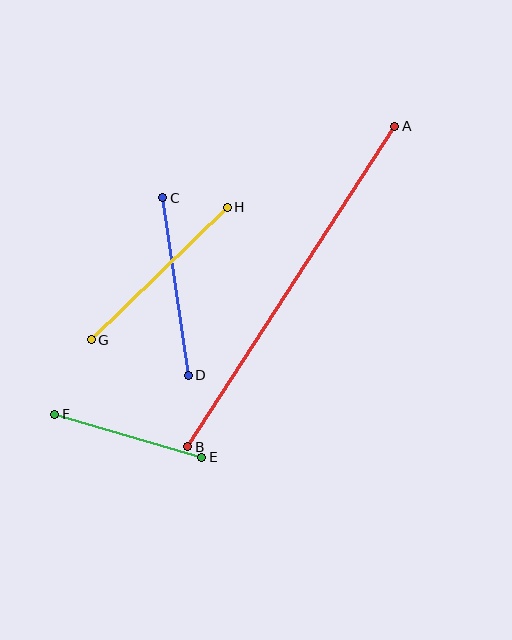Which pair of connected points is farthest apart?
Points A and B are farthest apart.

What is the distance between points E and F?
The distance is approximately 153 pixels.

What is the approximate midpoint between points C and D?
The midpoint is at approximately (175, 286) pixels.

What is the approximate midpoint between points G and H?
The midpoint is at approximately (159, 274) pixels.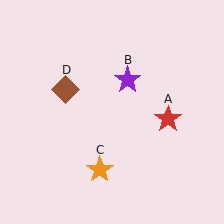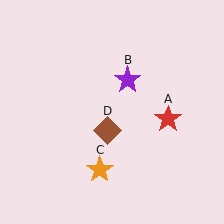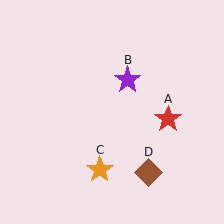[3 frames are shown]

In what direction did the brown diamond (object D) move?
The brown diamond (object D) moved down and to the right.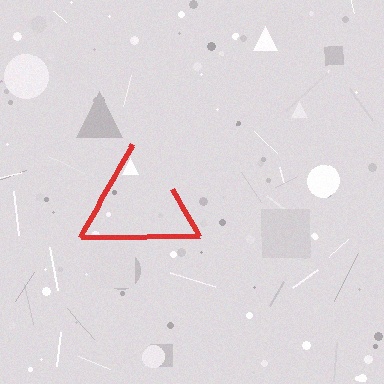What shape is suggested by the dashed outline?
The dashed outline suggests a triangle.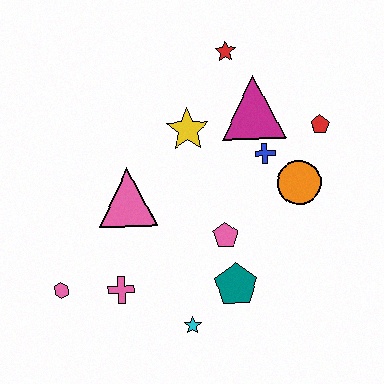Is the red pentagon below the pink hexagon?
No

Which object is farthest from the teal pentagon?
The red star is farthest from the teal pentagon.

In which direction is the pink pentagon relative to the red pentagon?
The pink pentagon is below the red pentagon.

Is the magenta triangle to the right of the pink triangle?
Yes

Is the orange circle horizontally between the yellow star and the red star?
No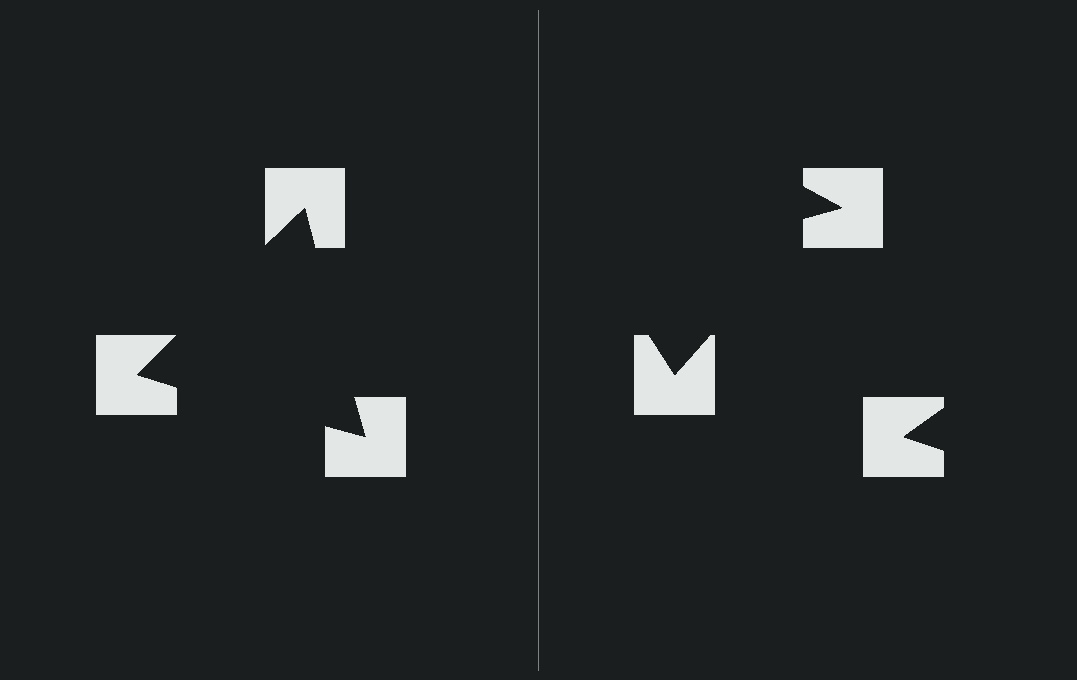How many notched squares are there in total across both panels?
6 — 3 on each side.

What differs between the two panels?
The notched squares are positioned identically on both sides; only the wedge orientations differ. On the left they align to a triangle; on the right they are misaligned.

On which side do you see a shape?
An illusory triangle appears on the left side. On the right side the wedge cuts are rotated, so no coherent shape forms.